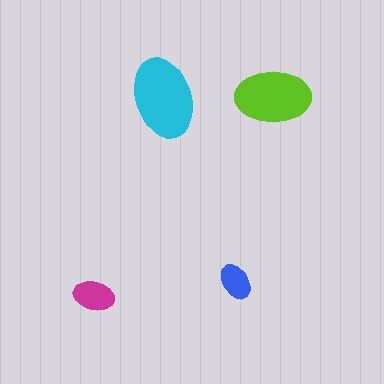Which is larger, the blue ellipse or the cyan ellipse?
The cyan one.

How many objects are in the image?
There are 4 objects in the image.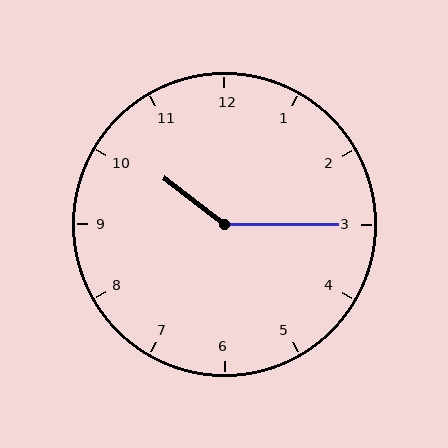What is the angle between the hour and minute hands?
Approximately 142 degrees.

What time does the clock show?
10:15.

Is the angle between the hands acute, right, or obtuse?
It is obtuse.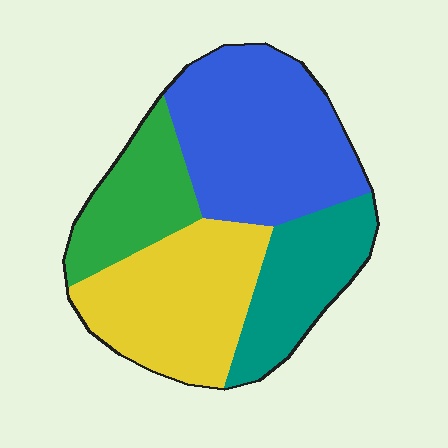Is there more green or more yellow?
Yellow.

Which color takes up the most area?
Blue, at roughly 35%.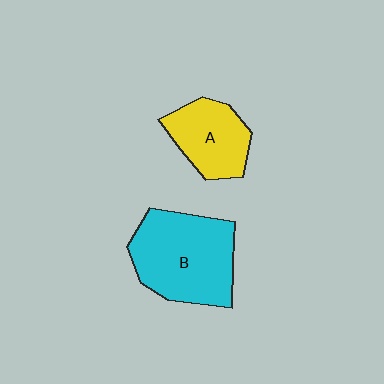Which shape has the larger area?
Shape B (cyan).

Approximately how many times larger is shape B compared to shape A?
Approximately 1.7 times.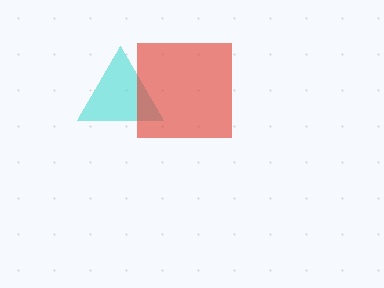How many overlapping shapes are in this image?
There are 2 overlapping shapes in the image.